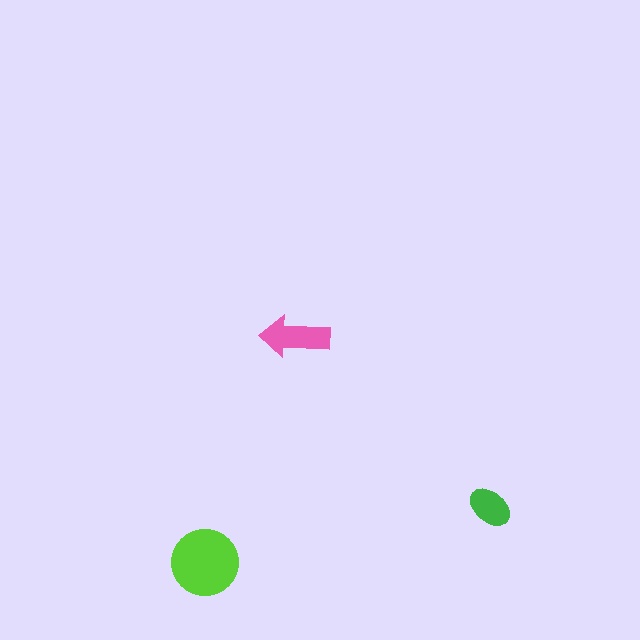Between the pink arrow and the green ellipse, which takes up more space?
The pink arrow.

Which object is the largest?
The lime circle.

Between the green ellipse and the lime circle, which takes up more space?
The lime circle.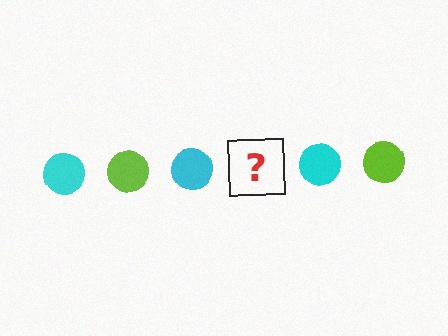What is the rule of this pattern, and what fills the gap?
The rule is that the pattern cycles through cyan, lime circles. The gap should be filled with a lime circle.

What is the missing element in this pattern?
The missing element is a lime circle.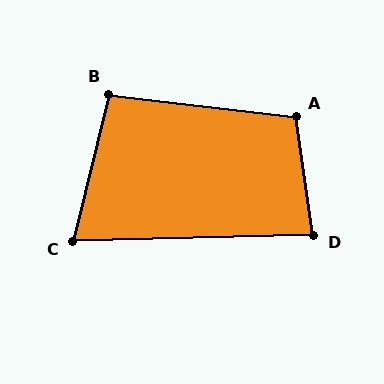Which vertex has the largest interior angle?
A, at approximately 105 degrees.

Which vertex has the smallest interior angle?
C, at approximately 75 degrees.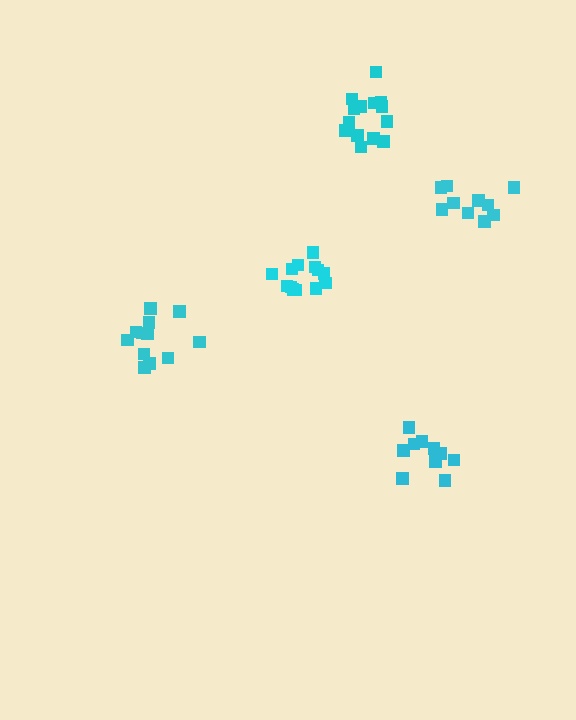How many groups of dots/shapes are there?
There are 5 groups.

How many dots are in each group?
Group 1: 11 dots, Group 2: 14 dots, Group 3: 13 dots, Group 4: 10 dots, Group 5: 12 dots (60 total).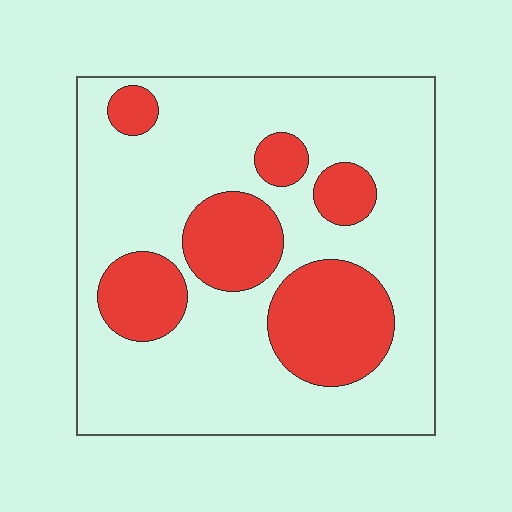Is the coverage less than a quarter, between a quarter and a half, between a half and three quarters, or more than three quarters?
Between a quarter and a half.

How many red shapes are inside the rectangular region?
6.